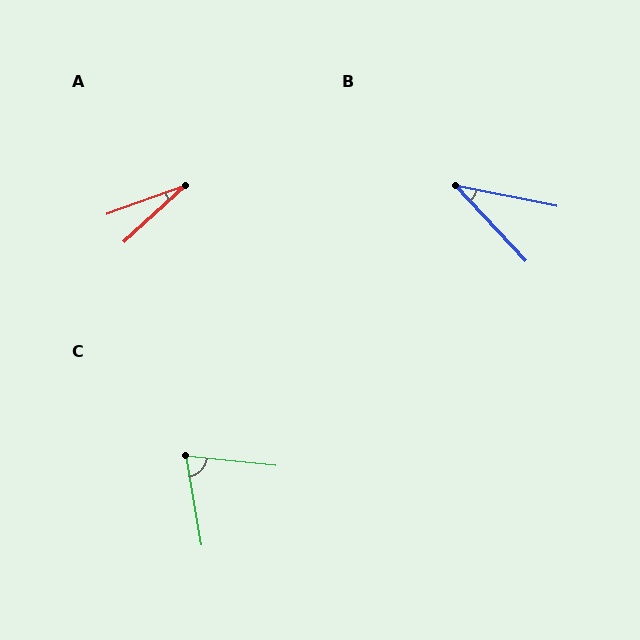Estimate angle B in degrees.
Approximately 36 degrees.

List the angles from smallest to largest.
A (22°), B (36°), C (74°).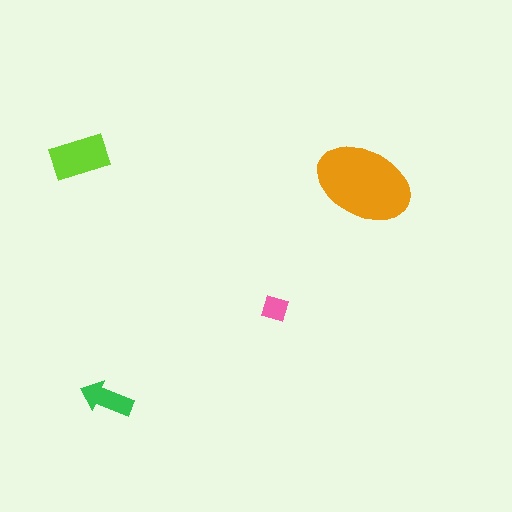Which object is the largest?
The orange ellipse.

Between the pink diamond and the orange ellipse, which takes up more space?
The orange ellipse.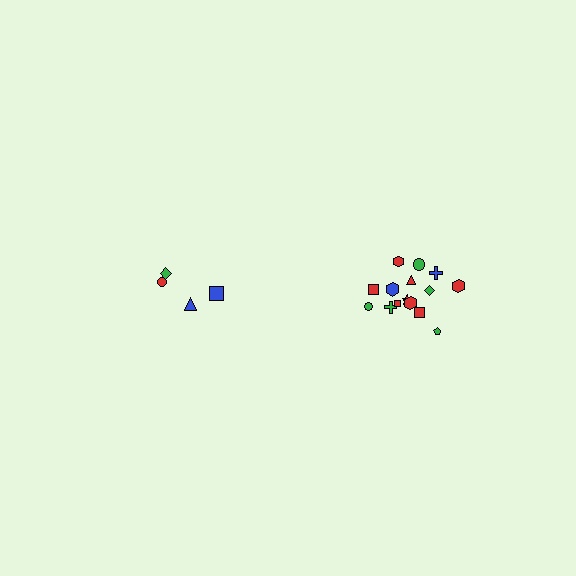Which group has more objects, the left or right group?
The right group.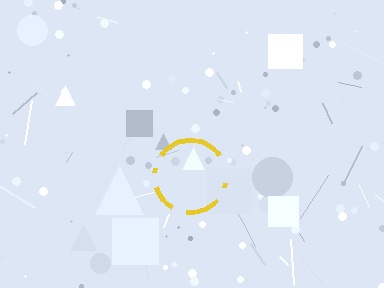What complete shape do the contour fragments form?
The contour fragments form a circle.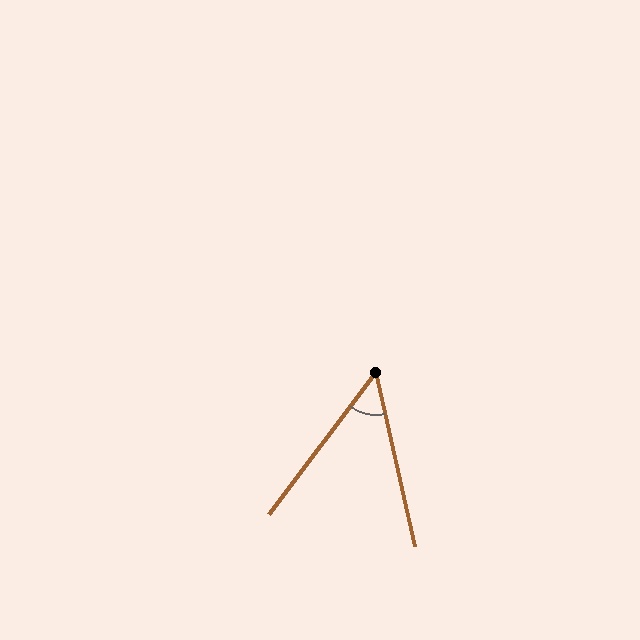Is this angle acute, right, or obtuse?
It is acute.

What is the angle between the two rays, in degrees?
Approximately 50 degrees.